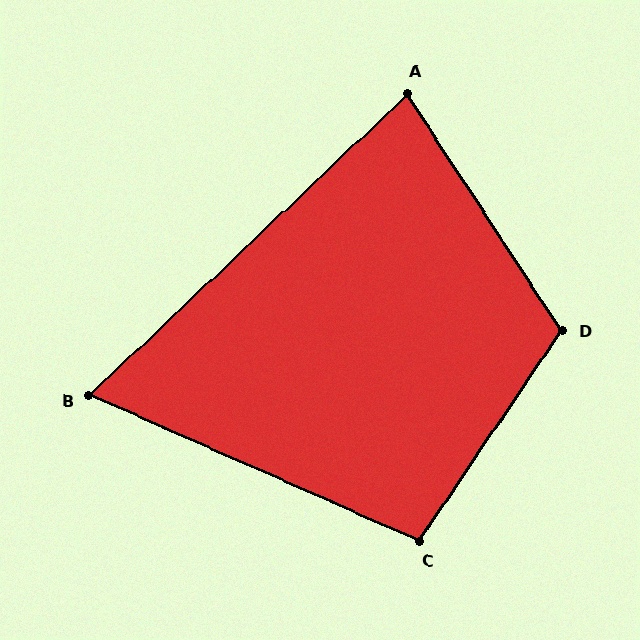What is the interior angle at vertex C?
Approximately 100 degrees (obtuse).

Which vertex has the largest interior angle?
D, at approximately 113 degrees.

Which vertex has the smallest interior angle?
B, at approximately 67 degrees.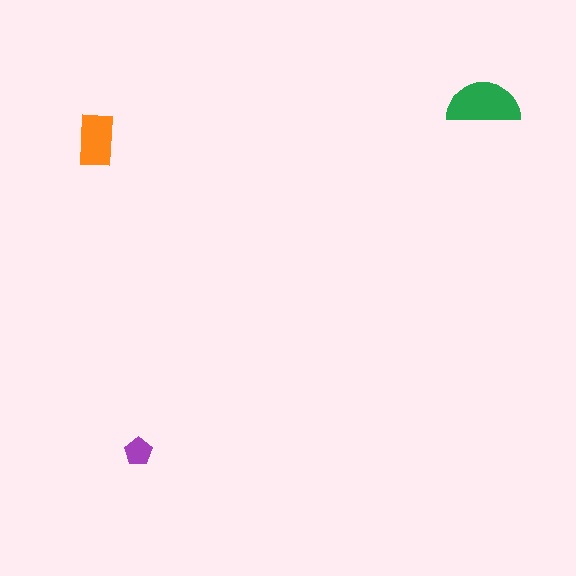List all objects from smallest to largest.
The purple pentagon, the orange rectangle, the green semicircle.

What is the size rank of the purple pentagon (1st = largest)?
3rd.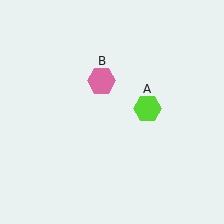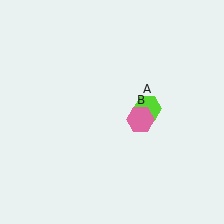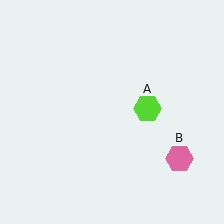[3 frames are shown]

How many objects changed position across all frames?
1 object changed position: pink hexagon (object B).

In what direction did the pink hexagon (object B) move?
The pink hexagon (object B) moved down and to the right.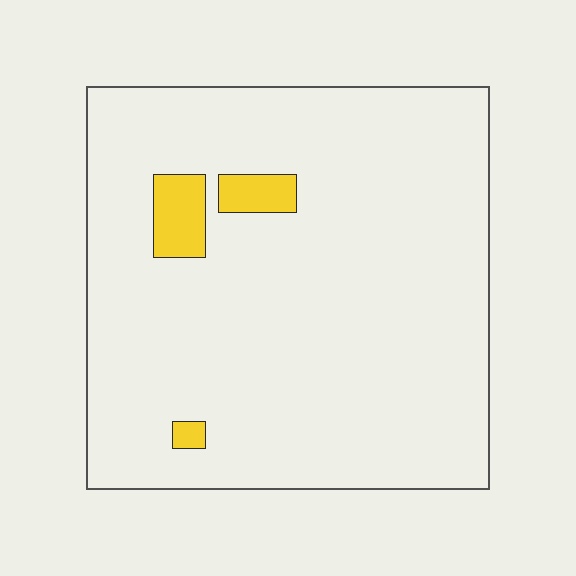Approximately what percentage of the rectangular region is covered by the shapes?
Approximately 5%.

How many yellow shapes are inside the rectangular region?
3.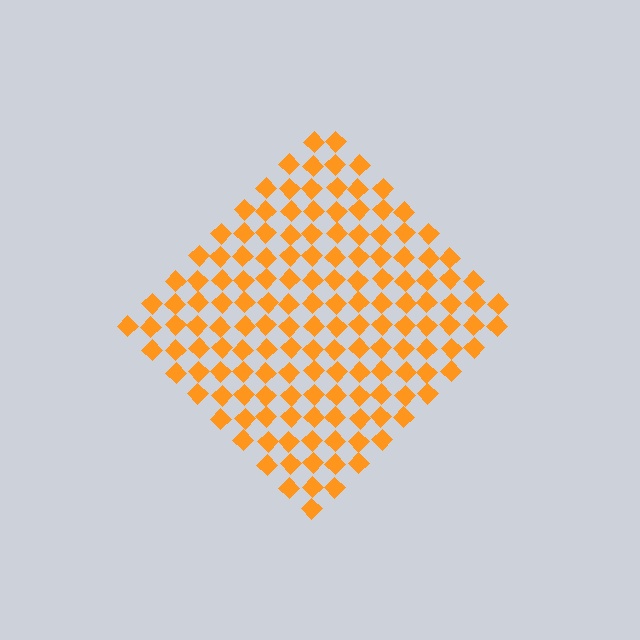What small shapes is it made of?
It is made of small diamonds.